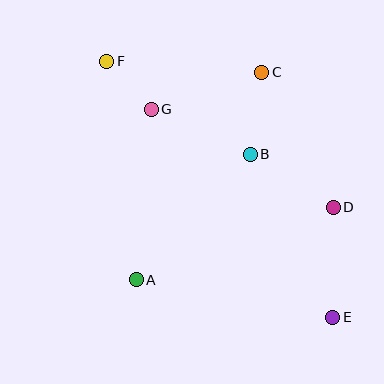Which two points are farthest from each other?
Points E and F are farthest from each other.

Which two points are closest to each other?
Points F and G are closest to each other.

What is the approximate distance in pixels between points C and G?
The distance between C and G is approximately 117 pixels.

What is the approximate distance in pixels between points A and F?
The distance between A and F is approximately 220 pixels.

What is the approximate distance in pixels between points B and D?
The distance between B and D is approximately 98 pixels.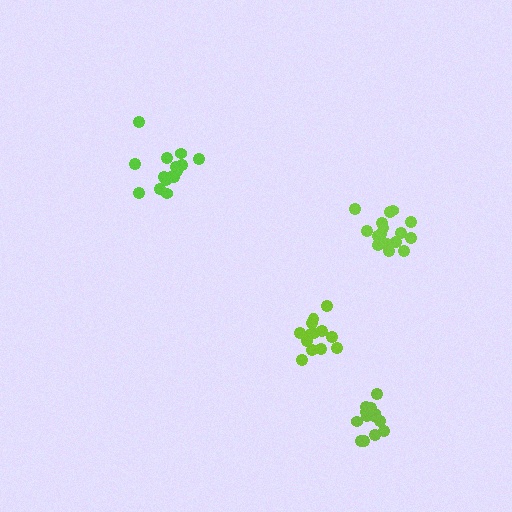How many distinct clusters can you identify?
There are 4 distinct clusters.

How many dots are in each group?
Group 1: 16 dots, Group 2: 16 dots, Group 3: 13 dots, Group 4: 13 dots (58 total).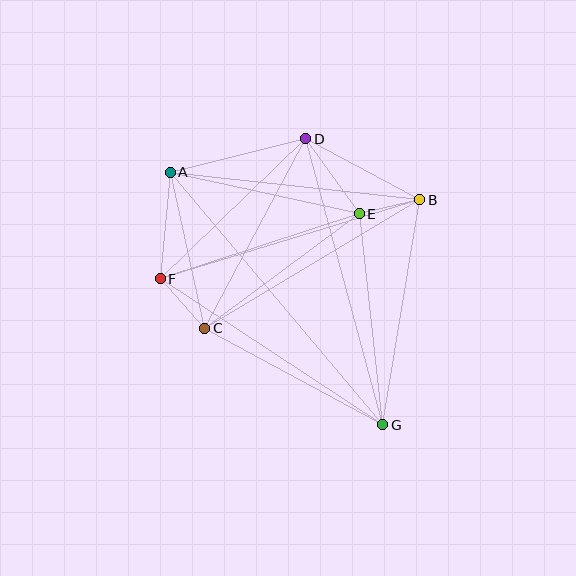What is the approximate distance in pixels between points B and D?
The distance between B and D is approximately 129 pixels.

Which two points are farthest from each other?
Points A and G are farthest from each other.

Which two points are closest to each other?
Points B and E are closest to each other.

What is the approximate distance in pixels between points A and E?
The distance between A and E is approximately 194 pixels.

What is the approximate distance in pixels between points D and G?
The distance between D and G is approximately 296 pixels.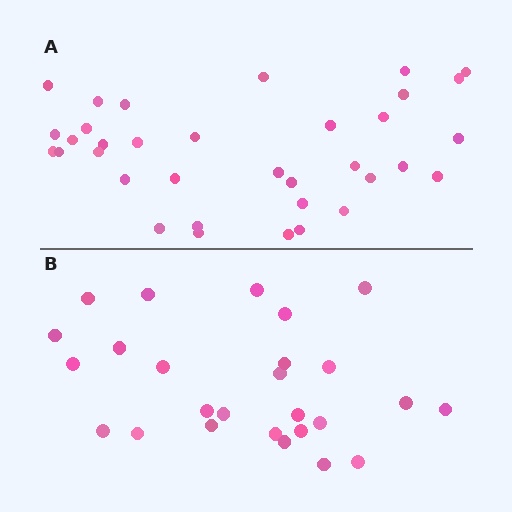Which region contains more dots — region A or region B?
Region A (the top region) has more dots.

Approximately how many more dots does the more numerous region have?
Region A has roughly 8 or so more dots than region B.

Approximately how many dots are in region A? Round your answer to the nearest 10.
About 40 dots. (The exact count is 35, which rounds to 40.)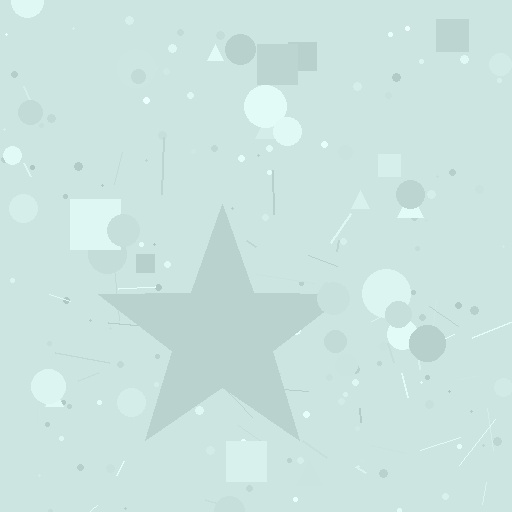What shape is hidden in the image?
A star is hidden in the image.